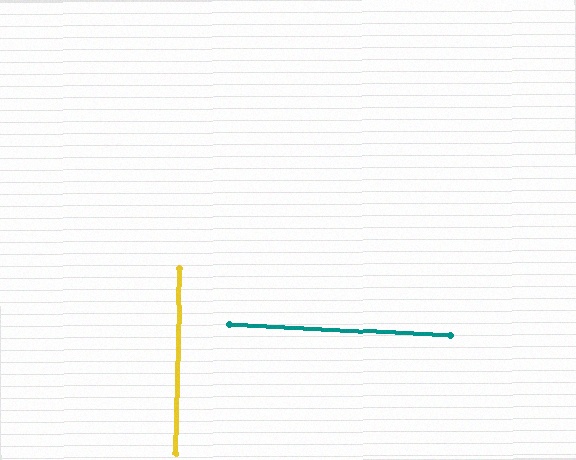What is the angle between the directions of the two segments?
Approximately 88 degrees.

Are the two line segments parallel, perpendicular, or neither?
Perpendicular — they meet at approximately 88°.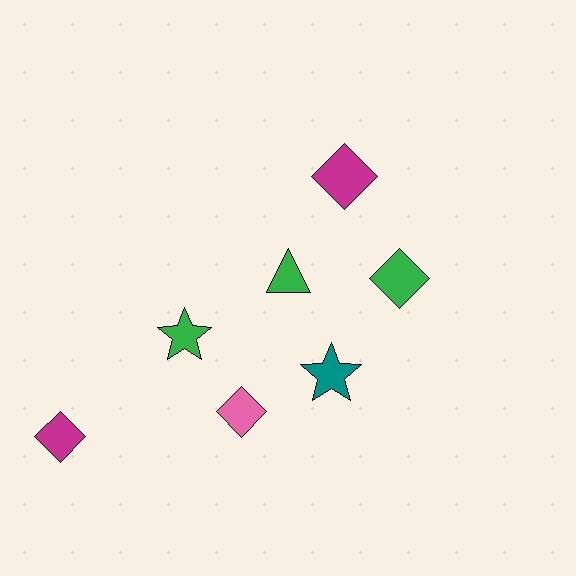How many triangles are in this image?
There is 1 triangle.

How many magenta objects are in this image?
There are 2 magenta objects.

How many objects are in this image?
There are 7 objects.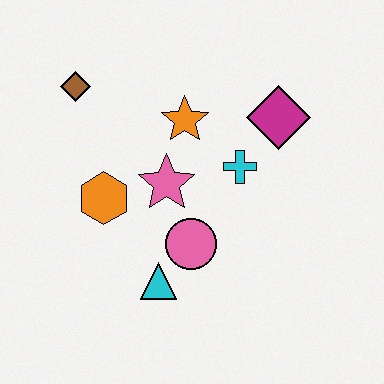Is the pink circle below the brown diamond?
Yes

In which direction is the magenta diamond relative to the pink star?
The magenta diamond is to the right of the pink star.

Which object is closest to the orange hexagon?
The pink star is closest to the orange hexagon.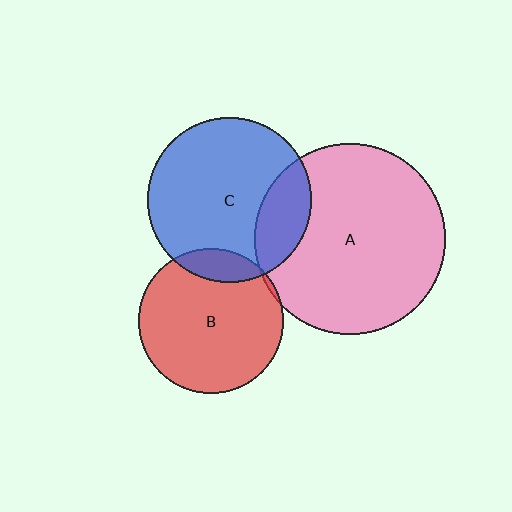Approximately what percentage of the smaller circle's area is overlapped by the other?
Approximately 5%.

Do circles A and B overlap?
Yes.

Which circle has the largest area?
Circle A (pink).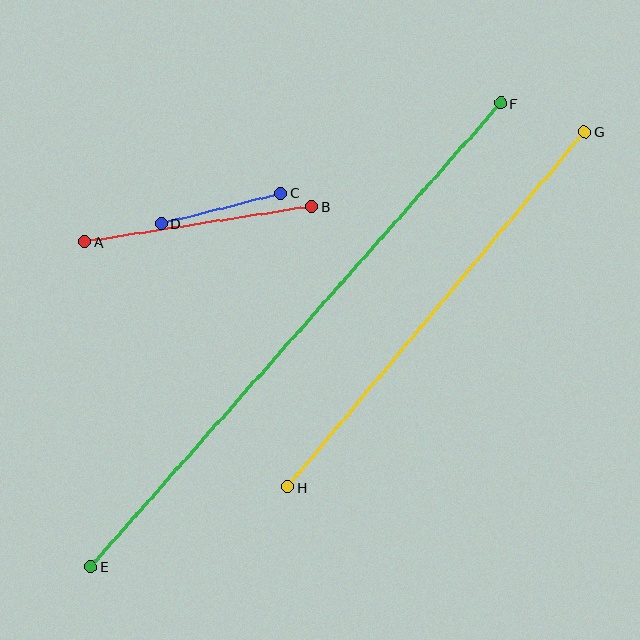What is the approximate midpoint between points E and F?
The midpoint is at approximately (296, 335) pixels.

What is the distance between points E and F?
The distance is approximately 619 pixels.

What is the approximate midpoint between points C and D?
The midpoint is at approximately (221, 208) pixels.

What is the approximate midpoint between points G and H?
The midpoint is at approximately (436, 309) pixels.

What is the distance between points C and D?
The distance is approximately 123 pixels.